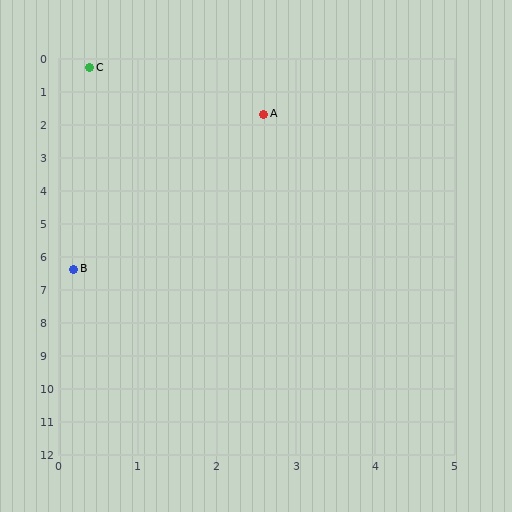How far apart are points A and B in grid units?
Points A and B are about 5.3 grid units apart.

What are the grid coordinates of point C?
Point C is at approximately (0.4, 0.3).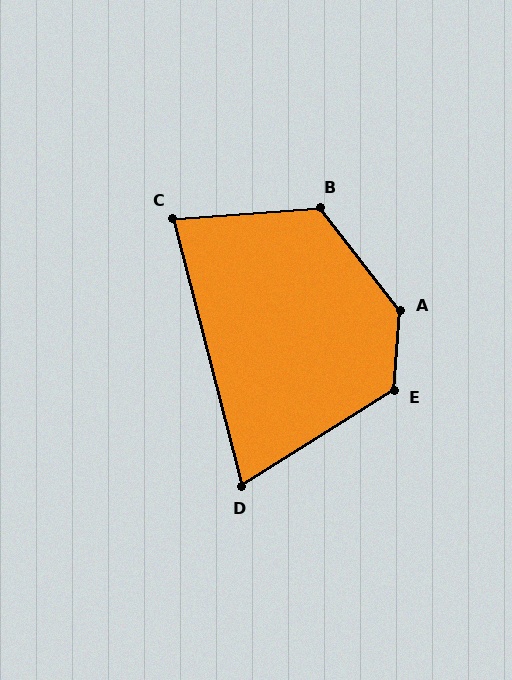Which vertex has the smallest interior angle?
D, at approximately 72 degrees.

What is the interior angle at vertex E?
Approximately 126 degrees (obtuse).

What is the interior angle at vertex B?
Approximately 123 degrees (obtuse).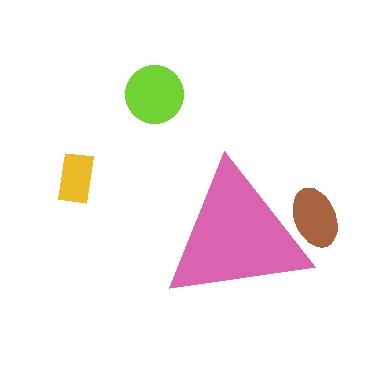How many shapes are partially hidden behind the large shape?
1 shape is partially hidden.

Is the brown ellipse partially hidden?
Yes, the brown ellipse is partially hidden behind the pink triangle.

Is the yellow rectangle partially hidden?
No, the yellow rectangle is fully visible.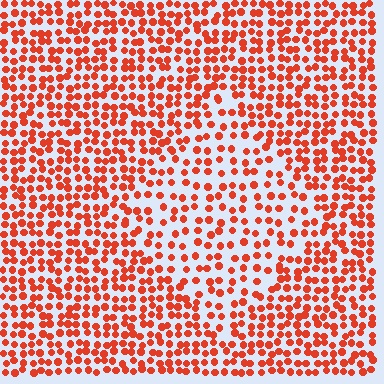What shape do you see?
I see a diamond.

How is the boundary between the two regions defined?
The boundary is defined by a change in element density (approximately 1.7x ratio). All elements are the same color, size, and shape.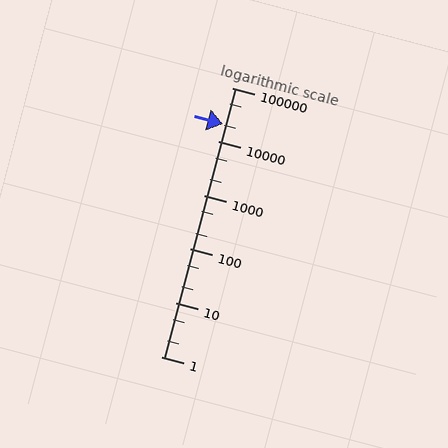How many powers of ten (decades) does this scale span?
The scale spans 5 decades, from 1 to 100000.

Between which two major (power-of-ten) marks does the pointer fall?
The pointer is between 10000 and 100000.